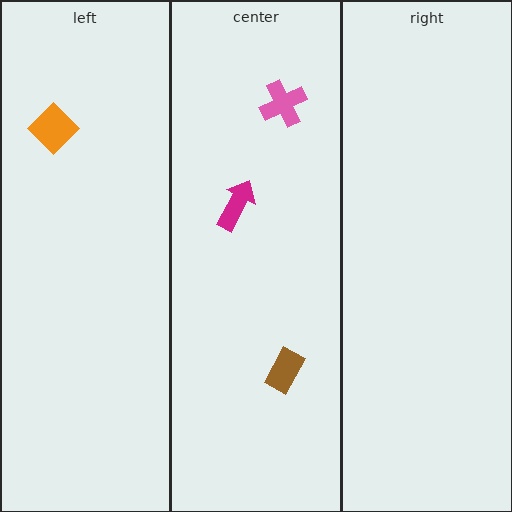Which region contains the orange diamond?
The left region.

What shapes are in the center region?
The brown rectangle, the magenta arrow, the pink cross.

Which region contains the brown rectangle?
The center region.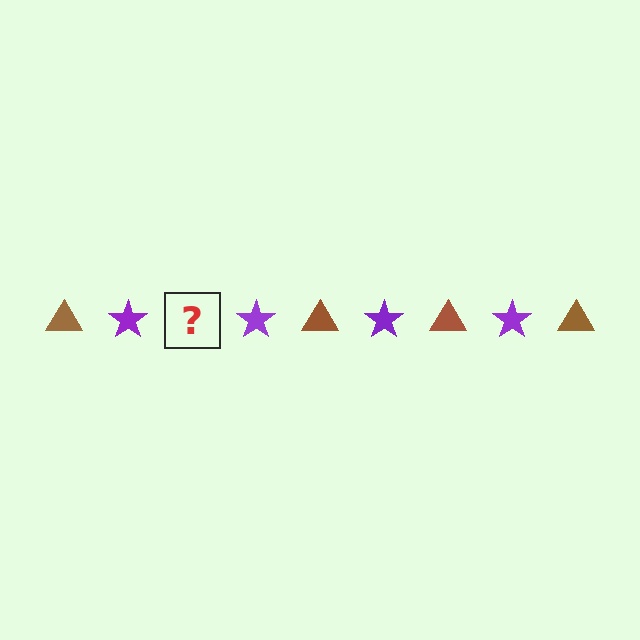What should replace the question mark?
The question mark should be replaced with a brown triangle.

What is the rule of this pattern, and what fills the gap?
The rule is that the pattern alternates between brown triangle and purple star. The gap should be filled with a brown triangle.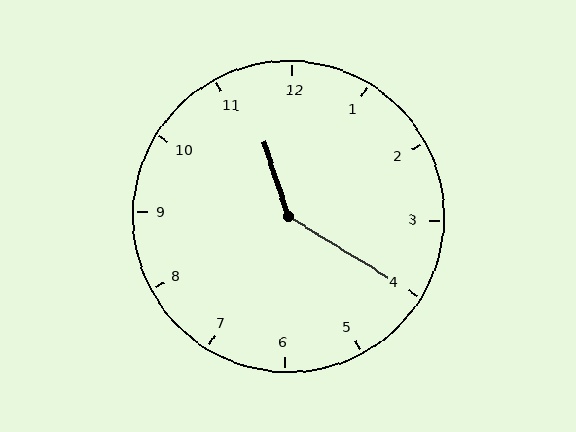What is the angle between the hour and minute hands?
Approximately 140 degrees.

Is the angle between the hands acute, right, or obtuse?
It is obtuse.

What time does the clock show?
11:20.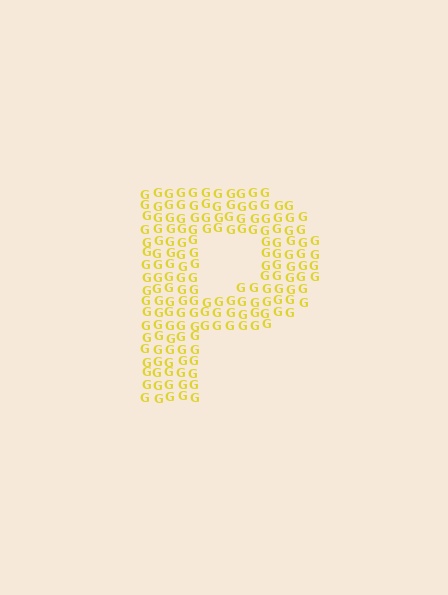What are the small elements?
The small elements are letter G's.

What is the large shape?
The large shape is the letter P.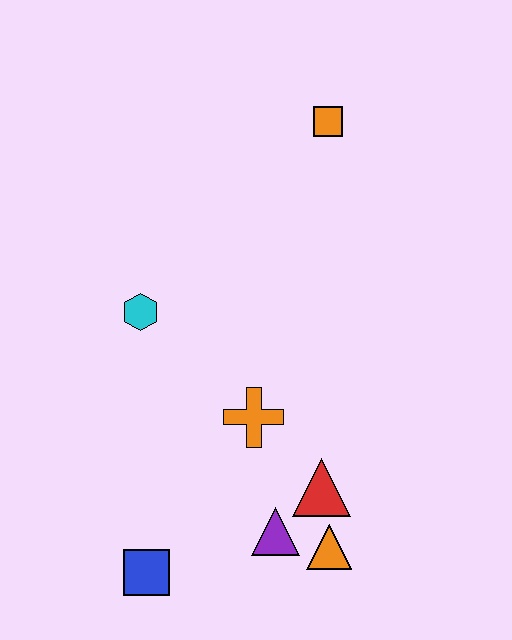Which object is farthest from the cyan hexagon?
The orange triangle is farthest from the cyan hexagon.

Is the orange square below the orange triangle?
No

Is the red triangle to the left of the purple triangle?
No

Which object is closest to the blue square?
The purple triangle is closest to the blue square.